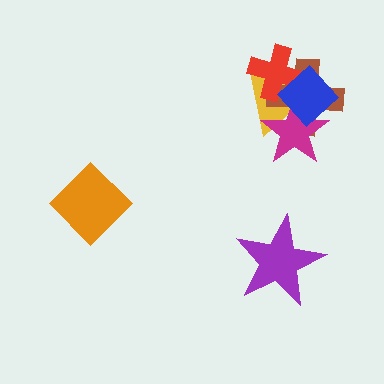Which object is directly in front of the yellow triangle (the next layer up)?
The brown cross is directly in front of the yellow triangle.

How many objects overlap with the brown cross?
4 objects overlap with the brown cross.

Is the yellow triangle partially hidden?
Yes, it is partially covered by another shape.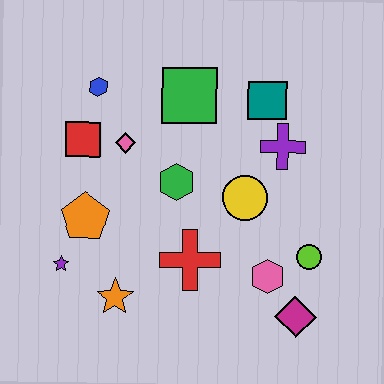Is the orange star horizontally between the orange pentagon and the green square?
Yes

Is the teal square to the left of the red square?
No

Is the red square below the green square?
Yes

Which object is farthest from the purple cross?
The purple star is farthest from the purple cross.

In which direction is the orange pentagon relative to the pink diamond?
The orange pentagon is below the pink diamond.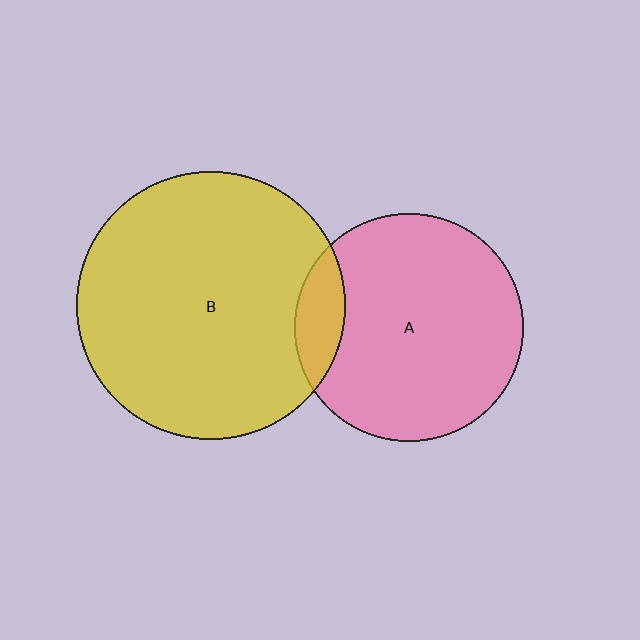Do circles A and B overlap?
Yes.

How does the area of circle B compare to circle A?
Approximately 1.4 times.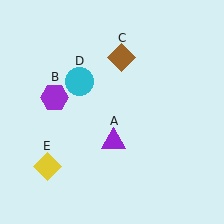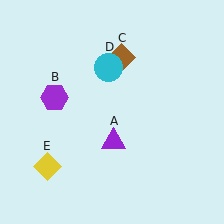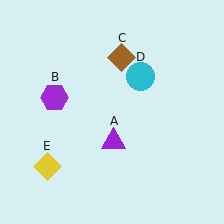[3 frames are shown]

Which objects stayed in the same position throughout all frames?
Purple triangle (object A) and purple hexagon (object B) and brown diamond (object C) and yellow diamond (object E) remained stationary.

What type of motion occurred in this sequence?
The cyan circle (object D) rotated clockwise around the center of the scene.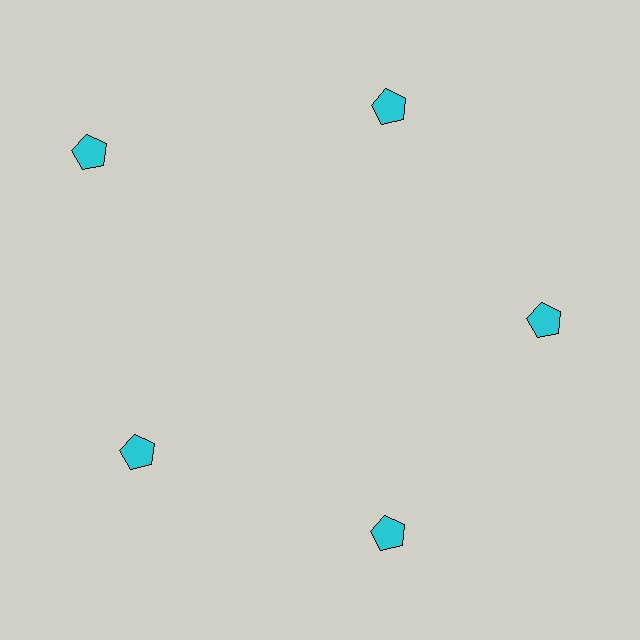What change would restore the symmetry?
The symmetry would be restored by moving it inward, back onto the ring so that all 5 pentagons sit at equal angles and equal distance from the center.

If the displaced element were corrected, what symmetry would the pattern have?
It would have 5-fold rotational symmetry — the pattern would map onto itself every 72 degrees.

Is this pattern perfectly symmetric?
No. The 5 cyan pentagons are arranged in a ring, but one element near the 10 o'clock position is pushed outward from the center, breaking the 5-fold rotational symmetry.